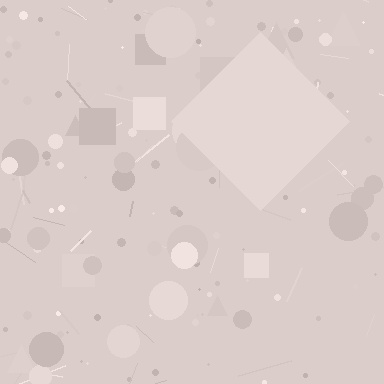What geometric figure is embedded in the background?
A diamond is embedded in the background.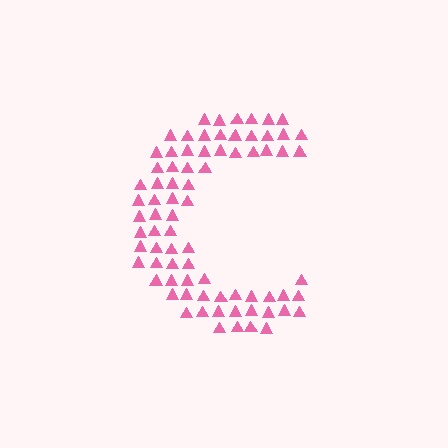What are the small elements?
The small elements are triangles.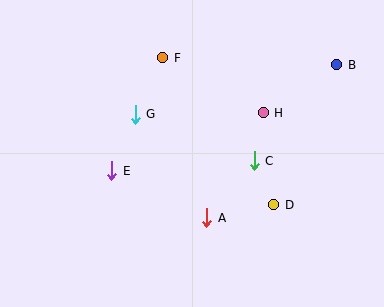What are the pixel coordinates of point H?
Point H is at (263, 113).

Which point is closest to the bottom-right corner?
Point D is closest to the bottom-right corner.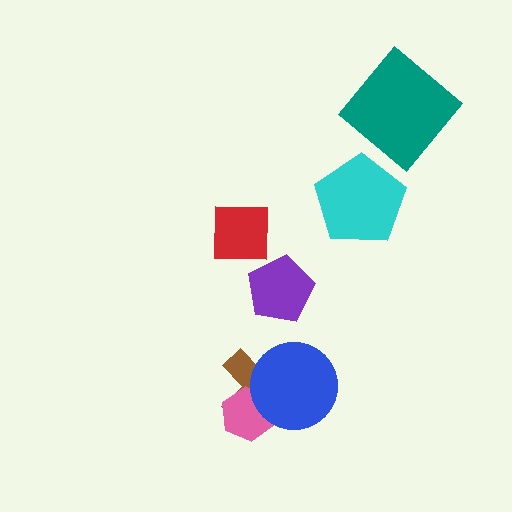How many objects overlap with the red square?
0 objects overlap with the red square.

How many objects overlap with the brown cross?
2 objects overlap with the brown cross.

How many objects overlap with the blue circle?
2 objects overlap with the blue circle.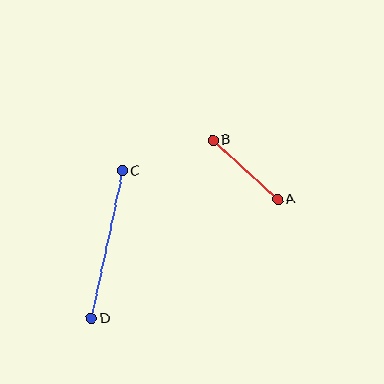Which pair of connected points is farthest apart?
Points C and D are farthest apart.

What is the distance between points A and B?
The distance is approximately 88 pixels.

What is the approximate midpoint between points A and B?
The midpoint is at approximately (245, 170) pixels.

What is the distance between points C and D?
The distance is approximately 150 pixels.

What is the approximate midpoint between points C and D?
The midpoint is at approximately (107, 245) pixels.